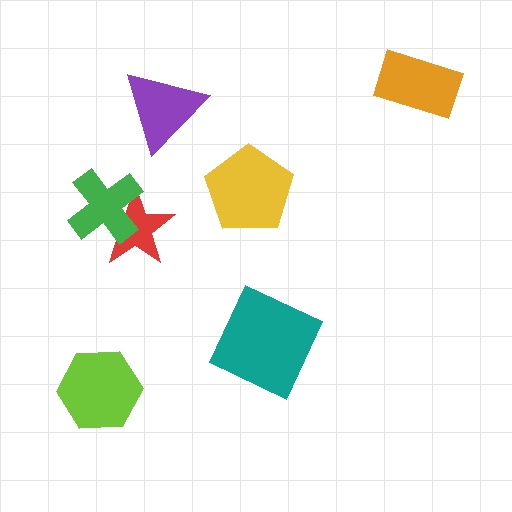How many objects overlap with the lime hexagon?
0 objects overlap with the lime hexagon.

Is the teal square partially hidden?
No, no other shape covers it.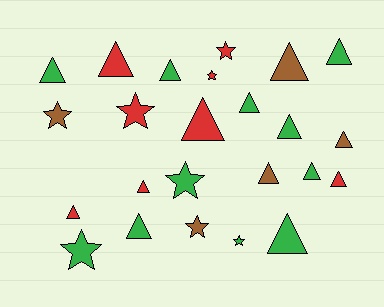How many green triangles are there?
There are 8 green triangles.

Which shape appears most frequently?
Triangle, with 16 objects.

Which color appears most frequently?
Green, with 11 objects.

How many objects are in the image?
There are 24 objects.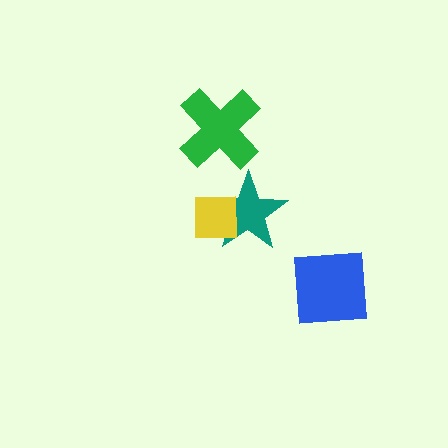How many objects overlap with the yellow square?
1 object overlaps with the yellow square.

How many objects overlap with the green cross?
0 objects overlap with the green cross.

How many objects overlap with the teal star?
1 object overlaps with the teal star.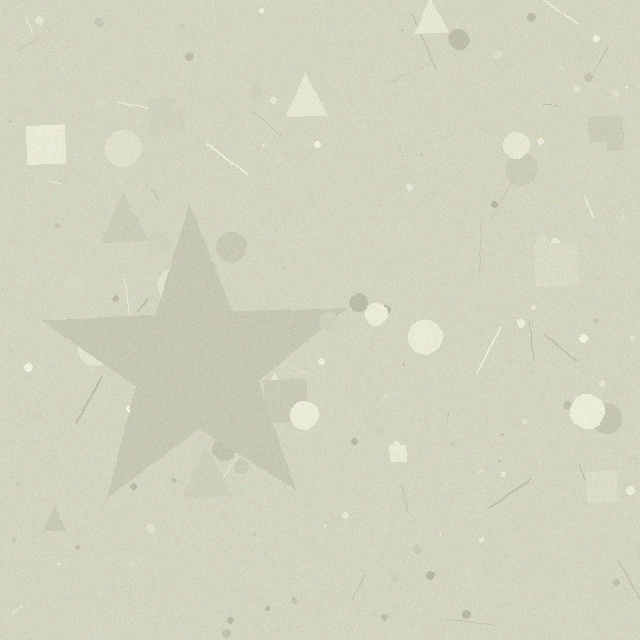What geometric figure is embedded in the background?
A star is embedded in the background.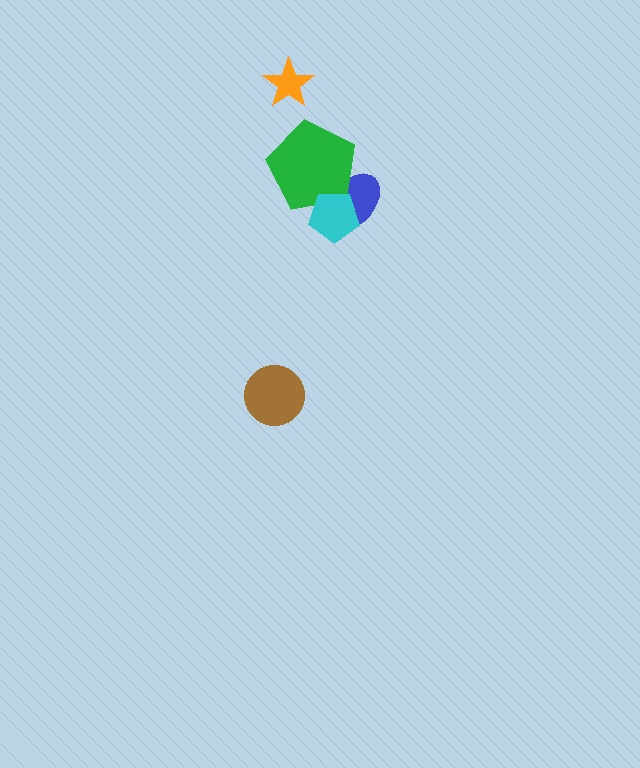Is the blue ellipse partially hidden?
Yes, it is partially covered by another shape.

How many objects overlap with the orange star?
0 objects overlap with the orange star.